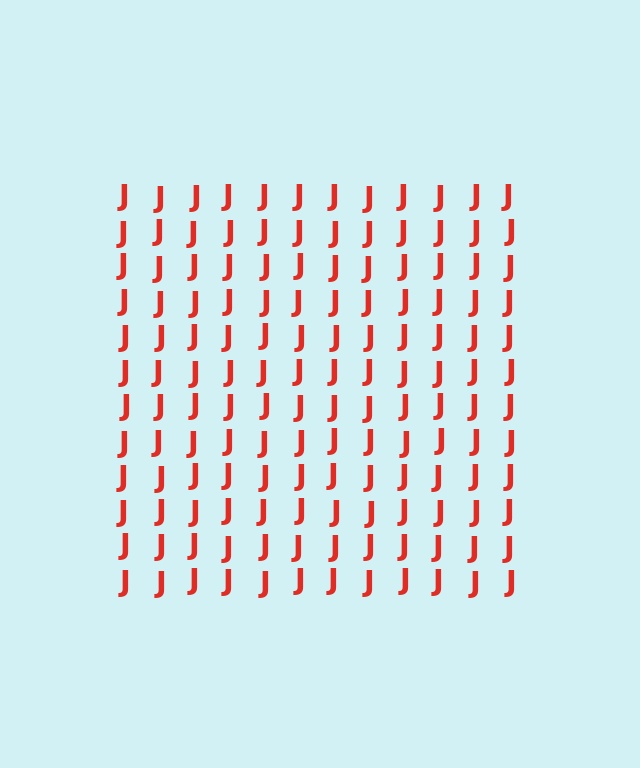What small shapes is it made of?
It is made of small letter J's.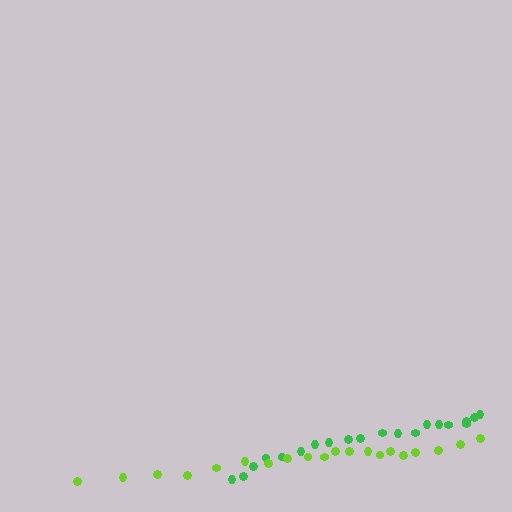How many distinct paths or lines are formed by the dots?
There are 2 distinct paths.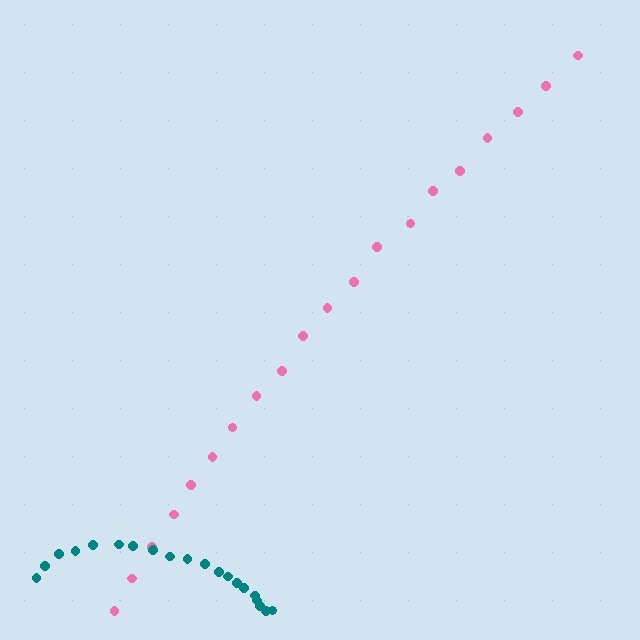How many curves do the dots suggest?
There are 2 distinct paths.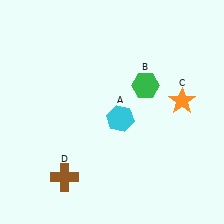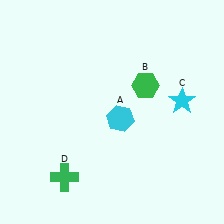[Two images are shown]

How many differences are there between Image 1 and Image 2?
There are 2 differences between the two images.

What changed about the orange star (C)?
In Image 1, C is orange. In Image 2, it changed to cyan.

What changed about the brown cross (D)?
In Image 1, D is brown. In Image 2, it changed to green.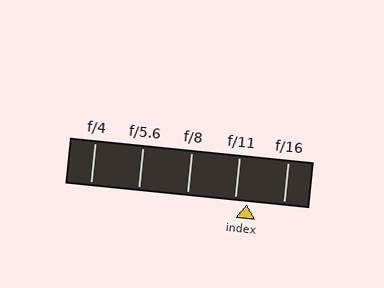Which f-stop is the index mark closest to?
The index mark is closest to f/11.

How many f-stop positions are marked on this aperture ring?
There are 5 f-stop positions marked.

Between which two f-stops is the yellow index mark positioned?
The index mark is between f/11 and f/16.